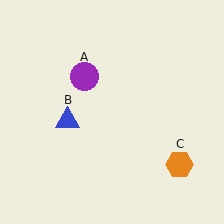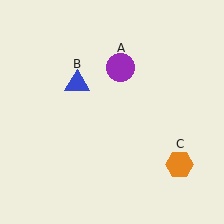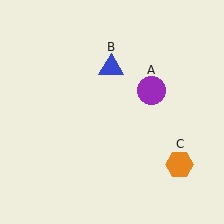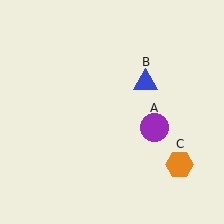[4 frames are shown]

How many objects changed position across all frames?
2 objects changed position: purple circle (object A), blue triangle (object B).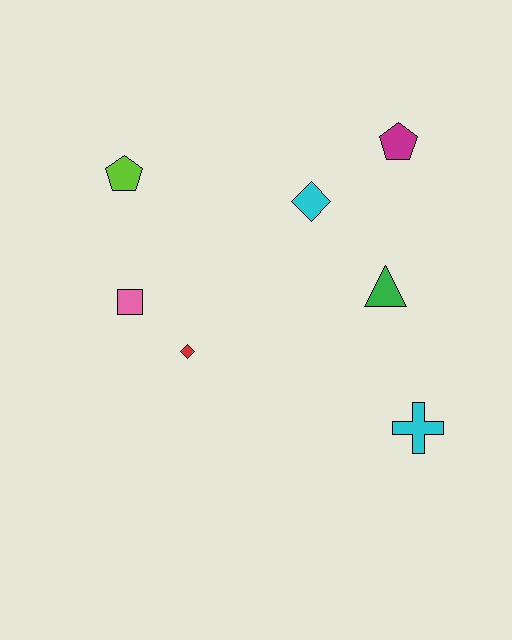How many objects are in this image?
There are 7 objects.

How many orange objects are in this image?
There are no orange objects.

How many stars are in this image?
There are no stars.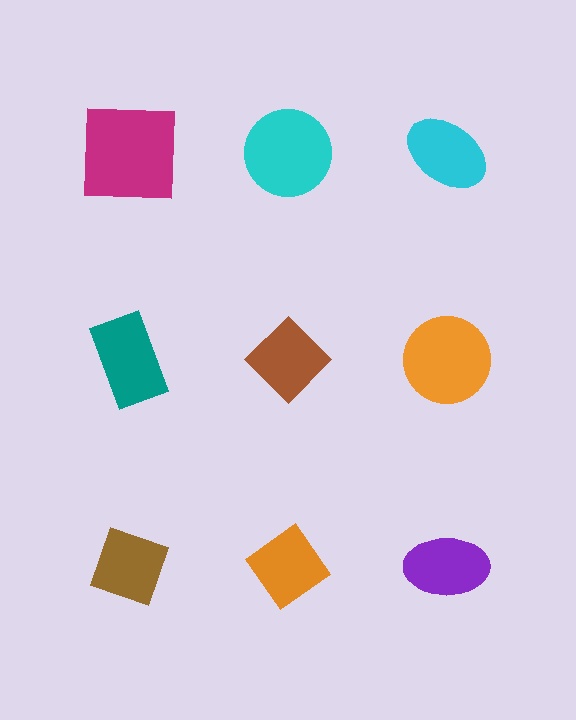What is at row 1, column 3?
A cyan ellipse.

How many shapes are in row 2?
3 shapes.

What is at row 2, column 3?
An orange circle.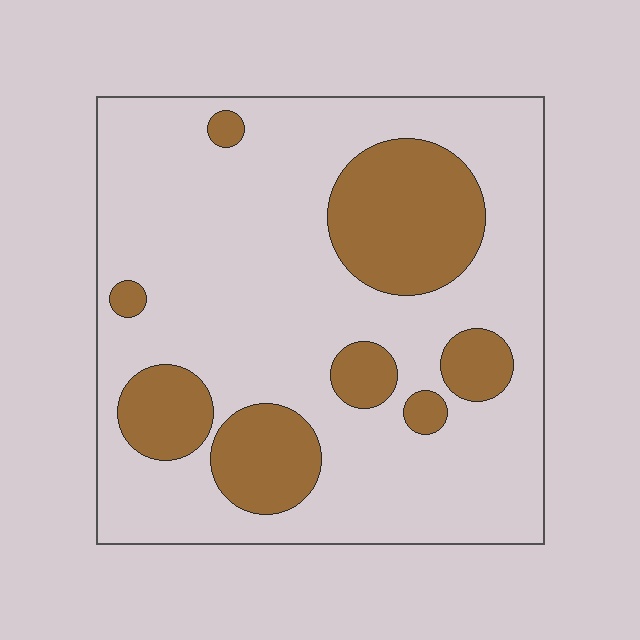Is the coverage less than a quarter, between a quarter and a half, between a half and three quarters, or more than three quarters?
Less than a quarter.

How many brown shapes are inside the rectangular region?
8.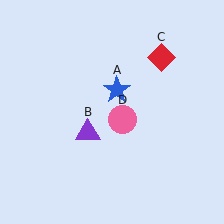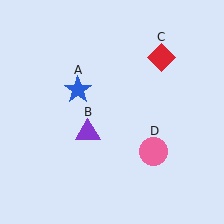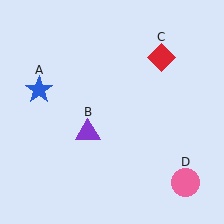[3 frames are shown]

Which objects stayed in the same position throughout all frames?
Purple triangle (object B) and red diamond (object C) remained stationary.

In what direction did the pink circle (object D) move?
The pink circle (object D) moved down and to the right.